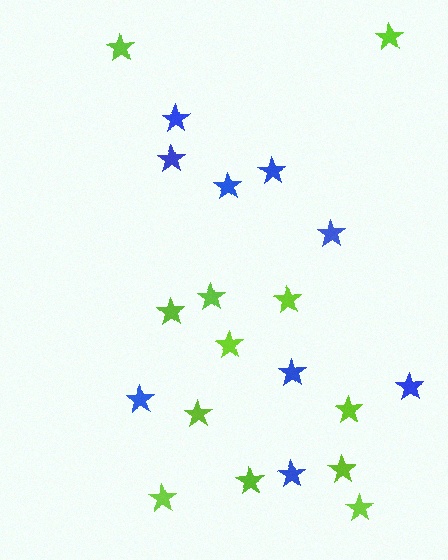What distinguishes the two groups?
There are 2 groups: one group of lime stars (12) and one group of blue stars (9).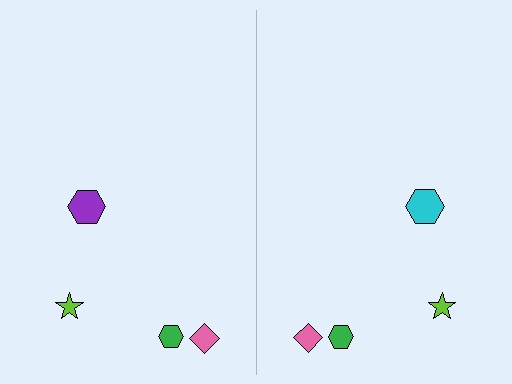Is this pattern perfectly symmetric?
No, the pattern is not perfectly symmetric. The cyan hexagon on the right side breaks the symmetry — its mirror counterpart is purple.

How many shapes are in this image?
There are 8 shapes in this image.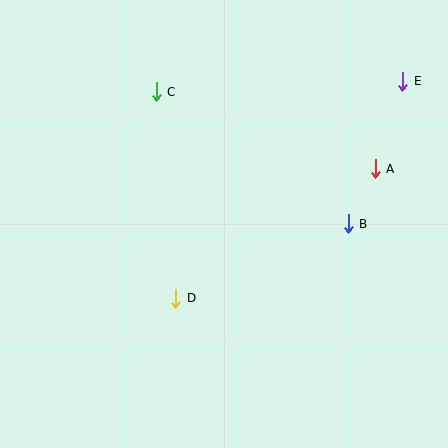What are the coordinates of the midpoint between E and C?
The midpoint between E and C is at (280, 87).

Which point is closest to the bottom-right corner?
Point B is closest to the bottom-right corner.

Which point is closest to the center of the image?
Point D at (176, 298) is closest to the center.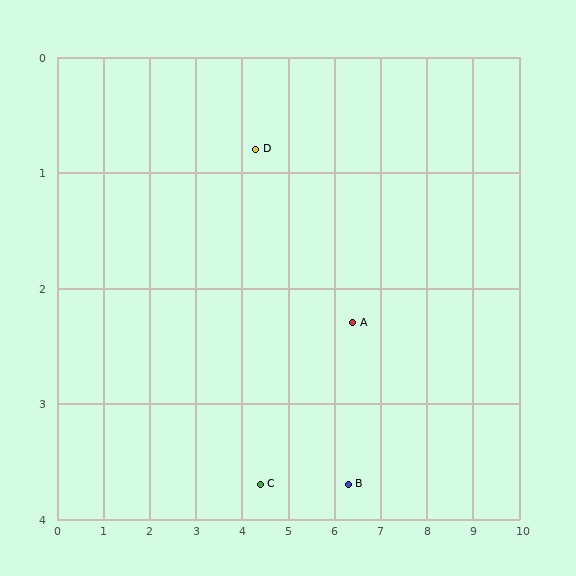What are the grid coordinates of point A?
Point A is at approximately (6.4, 2.3).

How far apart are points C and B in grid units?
Points C and B are about 1.9 grid units apart.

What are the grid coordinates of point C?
Point C is at approximately (4.4, 3.7).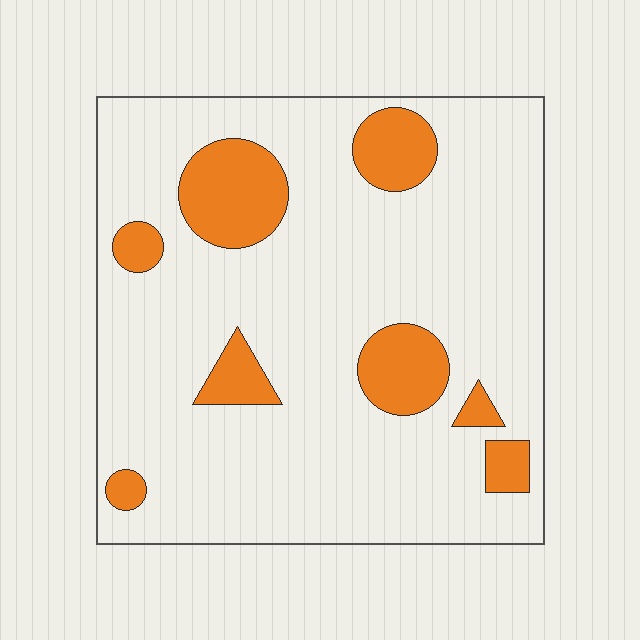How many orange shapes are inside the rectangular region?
8.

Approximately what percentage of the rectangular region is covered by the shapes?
Approximately 15%.